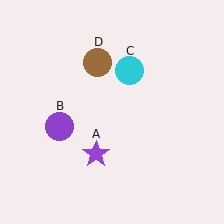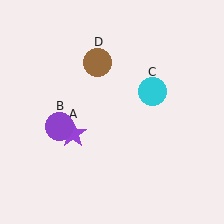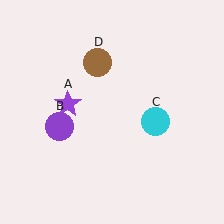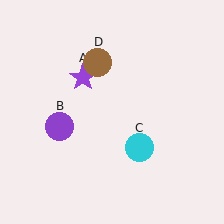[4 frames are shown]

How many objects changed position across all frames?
2 objects changed position: purple star (object A), cyan circle (object C).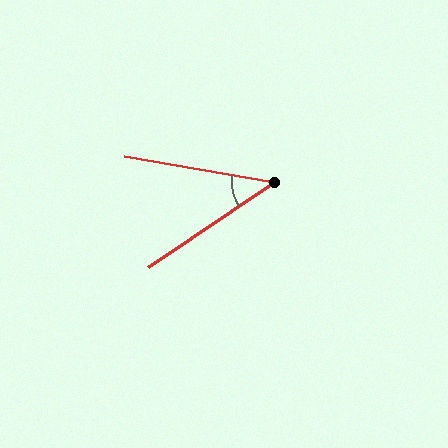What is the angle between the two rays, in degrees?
Approximately 44 degrees.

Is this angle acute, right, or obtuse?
It is acute.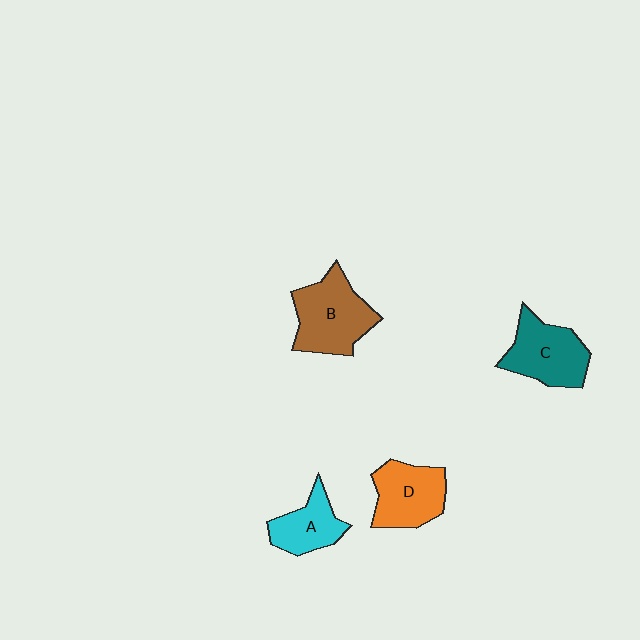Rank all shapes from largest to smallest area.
From largest to smallest: B (brown), C (teal), D (orange), A (cyan).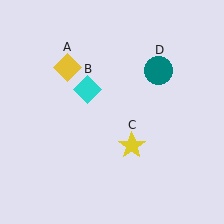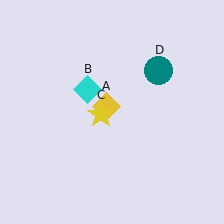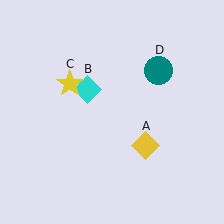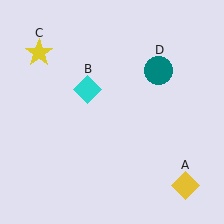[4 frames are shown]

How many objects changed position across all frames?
2 objects changed position: yellow diamond (object A), yellow star (object C).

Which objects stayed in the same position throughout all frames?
Cyan diamond (object B) and teal circle (object D) remained stationary.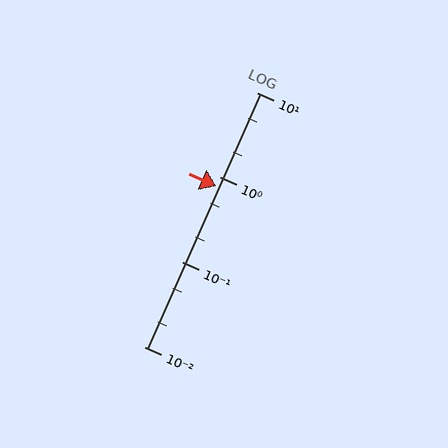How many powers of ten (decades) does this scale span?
The scale spans 3 decades, from 0.01 to 10.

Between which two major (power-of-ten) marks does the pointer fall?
The pointer is between 0.1 and 1.